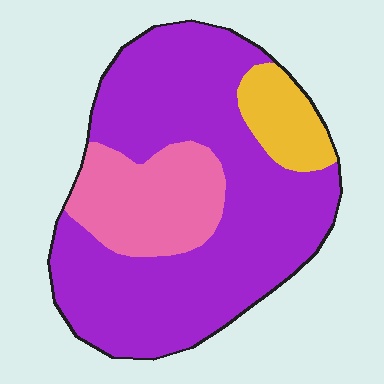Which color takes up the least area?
Yellow, at roughly 10%.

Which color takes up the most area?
Purple, at roughly 70%.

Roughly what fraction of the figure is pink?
Pink covers roughly 20% of the figure.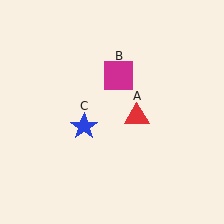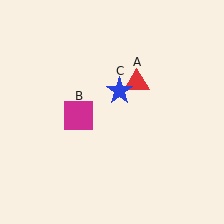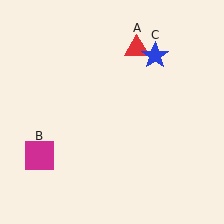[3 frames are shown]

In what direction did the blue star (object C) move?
The blue star (object C) moved up and to the right.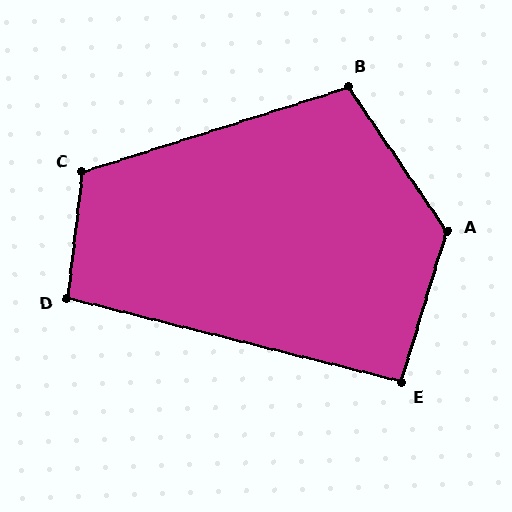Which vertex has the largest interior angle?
A, at approximately 129 degrees.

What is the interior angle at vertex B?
Approximately 107 degrees (obtuse).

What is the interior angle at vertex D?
Approximately 98 degrees (obtuse).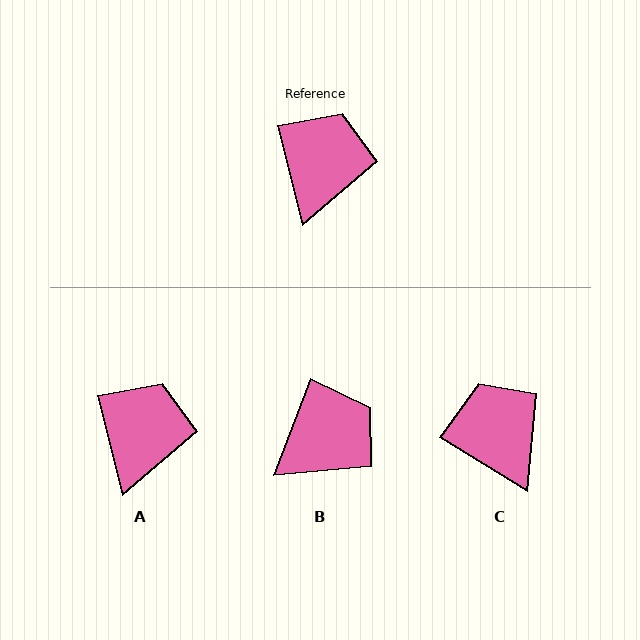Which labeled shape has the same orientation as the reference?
A.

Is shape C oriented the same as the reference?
No, it is off by about 44 degrees.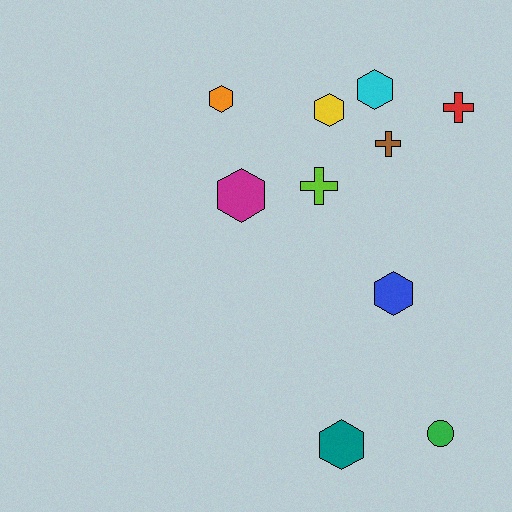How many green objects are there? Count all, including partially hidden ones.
There is 1 green object.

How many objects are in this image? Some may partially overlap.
There are 10 objects.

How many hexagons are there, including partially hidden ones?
There are 6 hexagons.